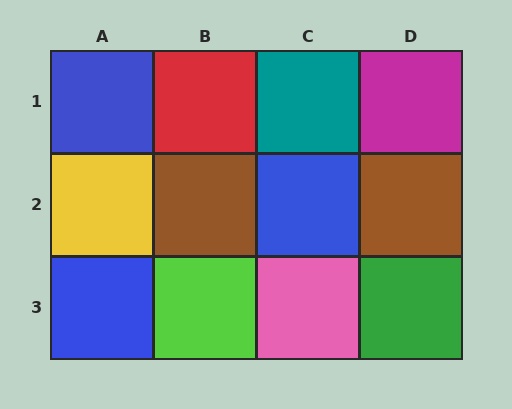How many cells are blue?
3 cells are blue.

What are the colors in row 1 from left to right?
Blue, red, teal, magenta.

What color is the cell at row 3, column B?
Lime.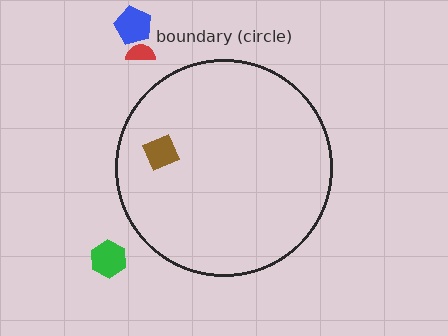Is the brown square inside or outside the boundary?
Inside.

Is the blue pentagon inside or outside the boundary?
Outside.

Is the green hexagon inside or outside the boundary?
Outside.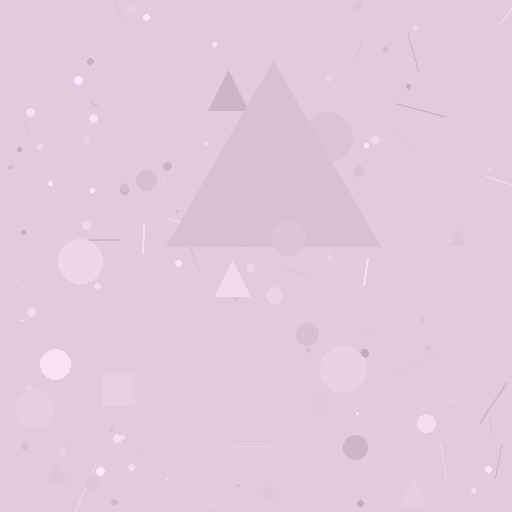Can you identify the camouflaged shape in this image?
The camouflaged shape is a triangle.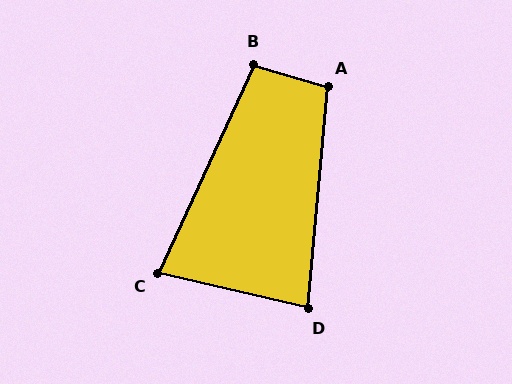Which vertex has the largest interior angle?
A, at approximately 101 degrees.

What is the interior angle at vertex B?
Approximately 98 degrees (obtuse).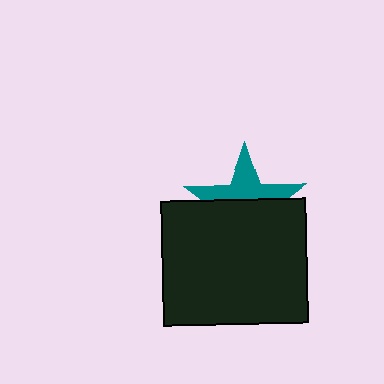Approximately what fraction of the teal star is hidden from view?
Roughly 57% of the teal star is hidden behind the black rectangle.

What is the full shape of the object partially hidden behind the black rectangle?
The partially hidden object is a teal star.